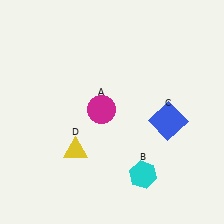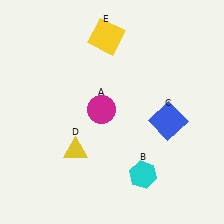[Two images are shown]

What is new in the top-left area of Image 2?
A yellow square (E) was added in the top-left area of Image 2.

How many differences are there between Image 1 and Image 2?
There is 1 difference between the two images.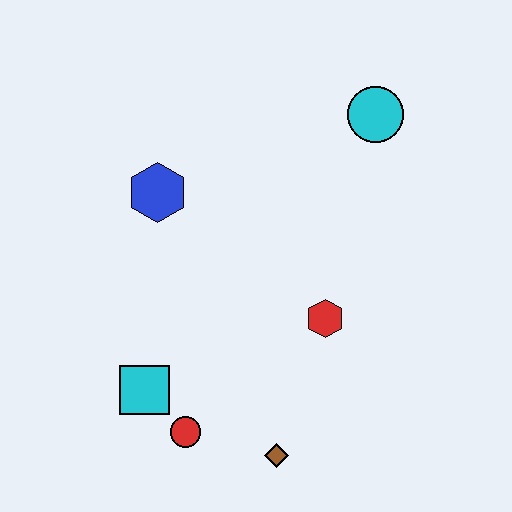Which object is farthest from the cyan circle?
The red circle is farthest from the cyan circle.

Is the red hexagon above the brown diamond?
Yes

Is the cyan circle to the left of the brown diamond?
No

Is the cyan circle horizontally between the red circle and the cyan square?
No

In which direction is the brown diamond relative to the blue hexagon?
The brown diamond is below the blue hexagon.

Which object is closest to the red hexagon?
The brown diamond is closest to the red hexagon.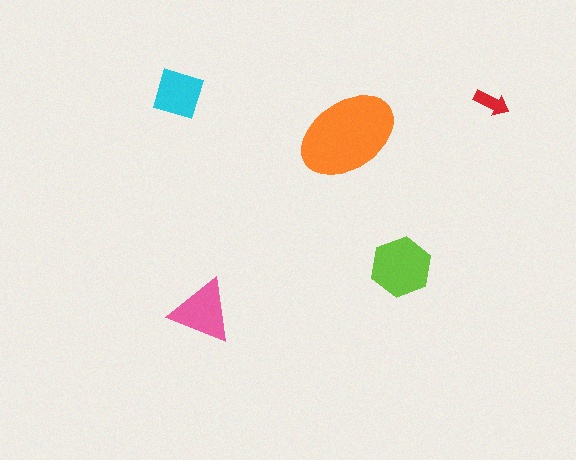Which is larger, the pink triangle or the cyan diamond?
The pink triangle.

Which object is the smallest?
The red arrow.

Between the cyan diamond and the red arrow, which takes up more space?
The cyan diamond.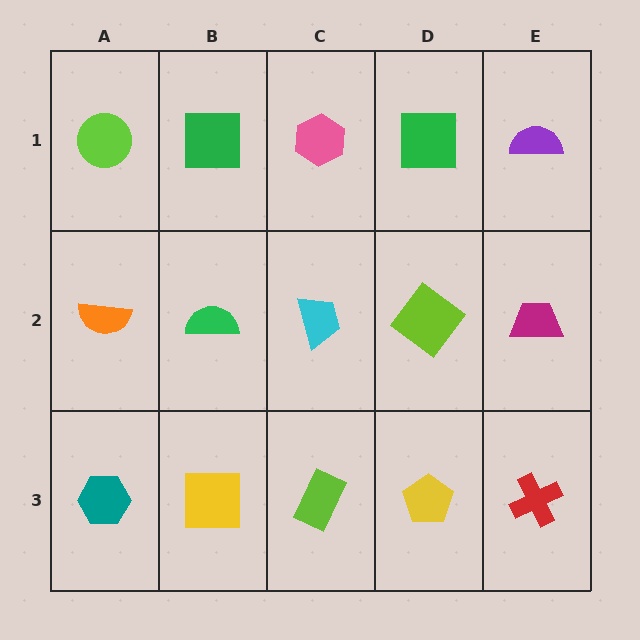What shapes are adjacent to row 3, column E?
A magenta trapezoid (row 2, column E), a yellow pentagon (row 3, column D).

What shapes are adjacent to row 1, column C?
A cyan trapezoid (row 2, column C), a green square (row 1, column B), a green square (row 1, column D).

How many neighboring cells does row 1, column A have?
2.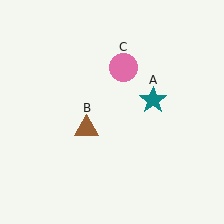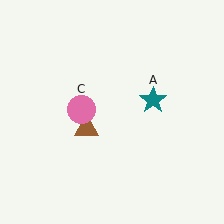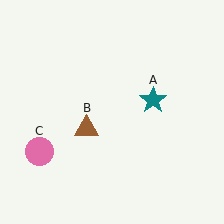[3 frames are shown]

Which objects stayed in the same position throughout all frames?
Teal star (object A) and brown triangle (object B) remained stationary.